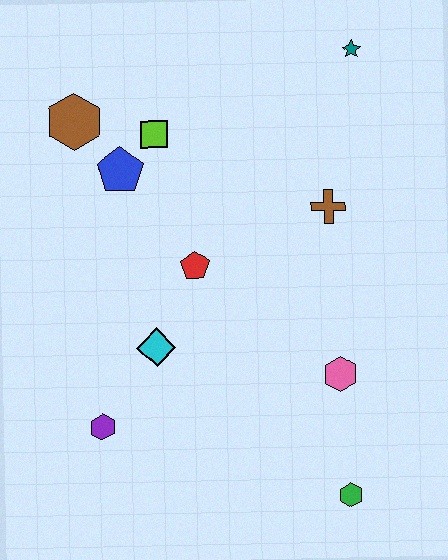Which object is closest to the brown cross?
The red pentagon is closest to the brown cross.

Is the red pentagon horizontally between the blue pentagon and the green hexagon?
Yes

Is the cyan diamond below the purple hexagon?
No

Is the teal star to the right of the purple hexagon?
Yes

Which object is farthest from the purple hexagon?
The teal star is farthest from the purple hexagon.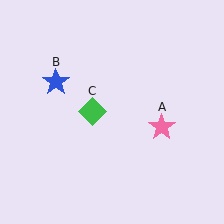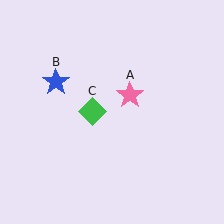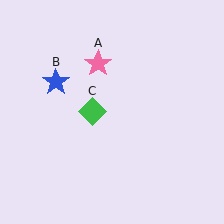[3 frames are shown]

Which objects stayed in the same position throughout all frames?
Blue star (object B) and green diamond (object C) remained stationary.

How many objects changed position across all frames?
1 object changed position: pink star (object A).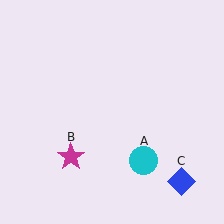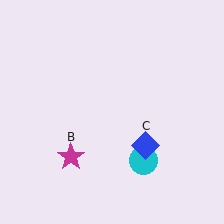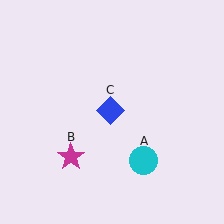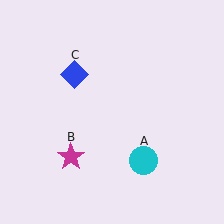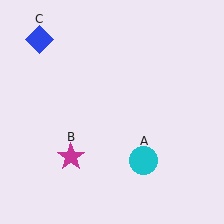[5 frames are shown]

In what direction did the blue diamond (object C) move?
The blue diamond (object C) moved up and to the left.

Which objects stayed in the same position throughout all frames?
Cyan circle (object A) and magenta star (object B) remained stationary.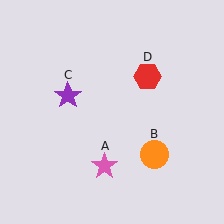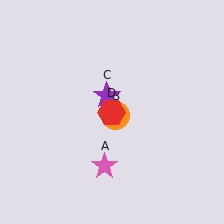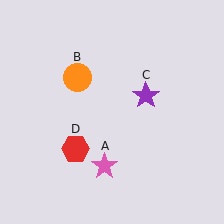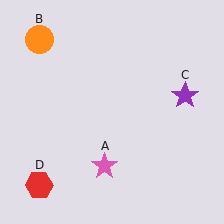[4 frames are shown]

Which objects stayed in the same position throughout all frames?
Pink star (object A) remained stationary.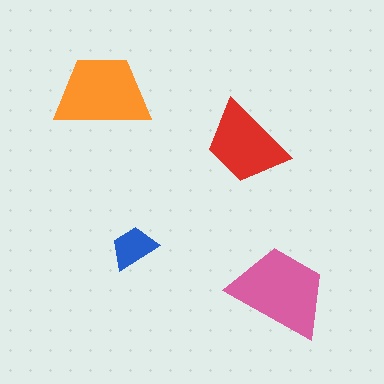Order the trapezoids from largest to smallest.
the pink one, the orange one, the red one, the blue one.